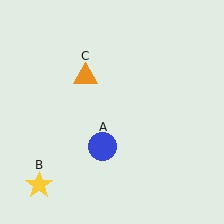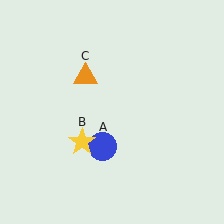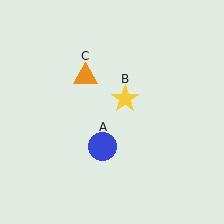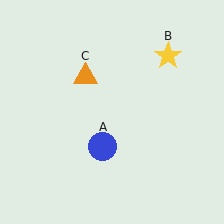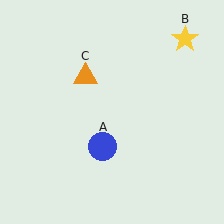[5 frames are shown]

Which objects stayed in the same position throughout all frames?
Blue circle (object A) and orange triangle (object C) remained stationary.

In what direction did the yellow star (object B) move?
The yellow star (object B) moved up and to the right.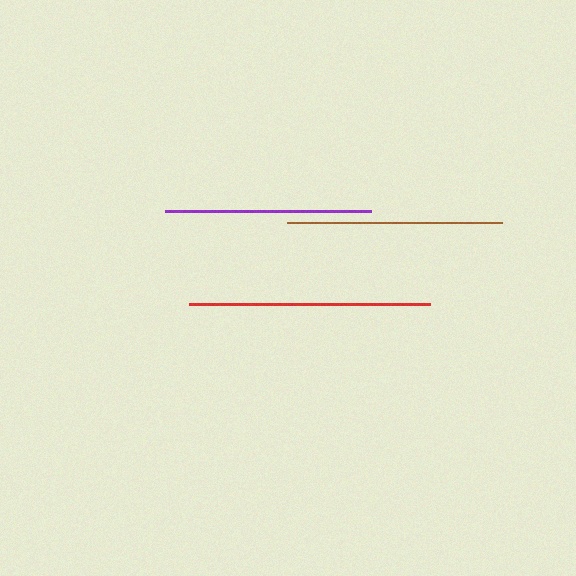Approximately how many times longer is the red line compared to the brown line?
The red line is approximately 1.1 times the length of the brown line.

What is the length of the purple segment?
The purple segment is approximately 206 pixels long.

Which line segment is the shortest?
The purple line is the shortest at approximately 206 pixels.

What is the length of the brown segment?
The brown segment is approximately 215 pixels long.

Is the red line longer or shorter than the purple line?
The red line is longer than the purple line.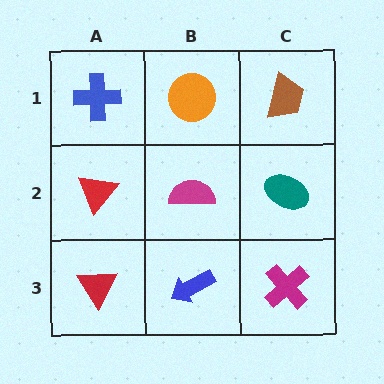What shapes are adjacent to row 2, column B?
An orange circle (row 1, column B), a blue arrow (row 3, column B), a red triangle (row 2, column A), a teal ellipse (row 2, column C).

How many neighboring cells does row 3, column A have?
2.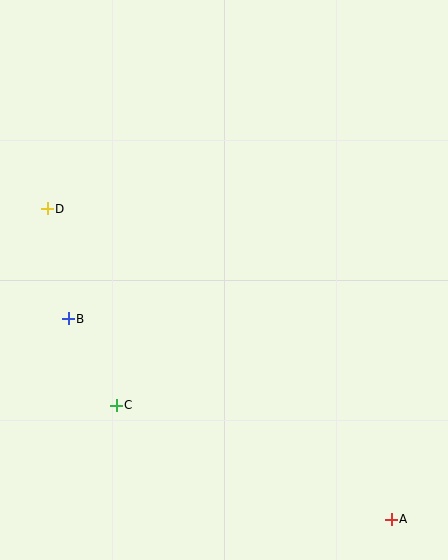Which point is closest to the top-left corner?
Point D is closest to the top-left corner.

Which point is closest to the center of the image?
Point B at (68, 319) is closest to the center.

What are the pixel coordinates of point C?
Point C is at (116, 405).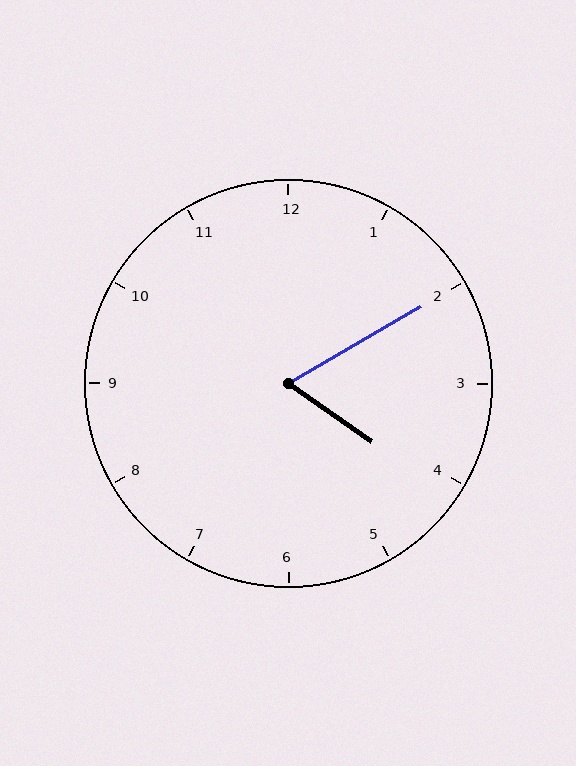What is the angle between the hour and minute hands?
Approximately 65 degrees.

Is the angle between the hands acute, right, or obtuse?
It is acute.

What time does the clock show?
4:10.